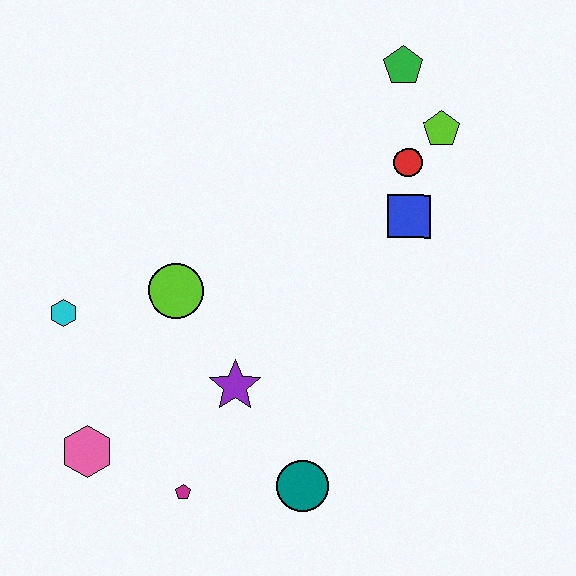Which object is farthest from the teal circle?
The green pentagon is farthest from the teal circle.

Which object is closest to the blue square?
The red circle is closest to the blue square.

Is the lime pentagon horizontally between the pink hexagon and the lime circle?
No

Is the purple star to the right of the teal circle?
No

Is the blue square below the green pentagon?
Yes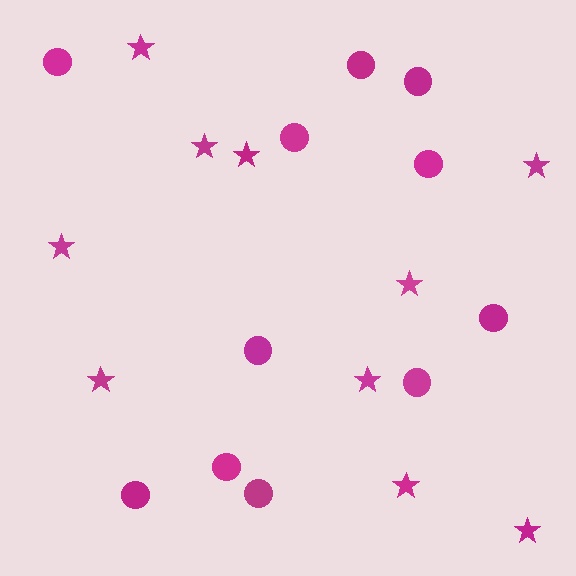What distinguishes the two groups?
There are 2 groups: one group of circles (11) and one group of stars (10).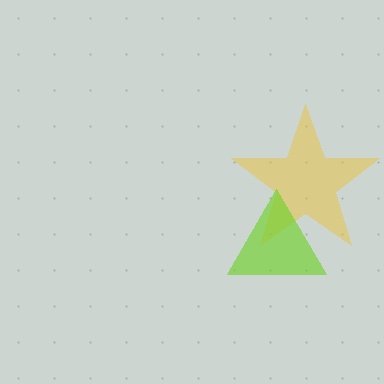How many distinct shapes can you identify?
There are 2 distinct shapes: a yellow star, a lime triangle.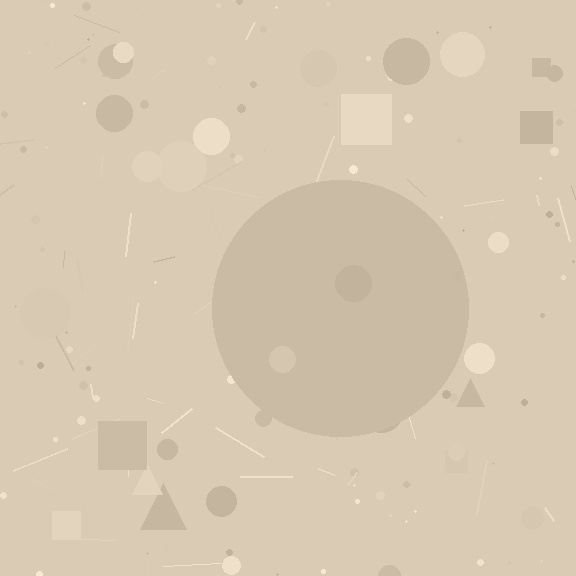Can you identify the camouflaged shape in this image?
The camouflaged shape is a circle.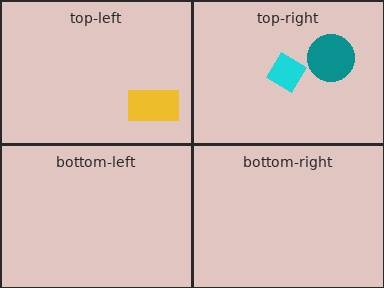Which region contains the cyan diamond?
The top-right region.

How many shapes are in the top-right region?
2.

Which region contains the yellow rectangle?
The top-left region.